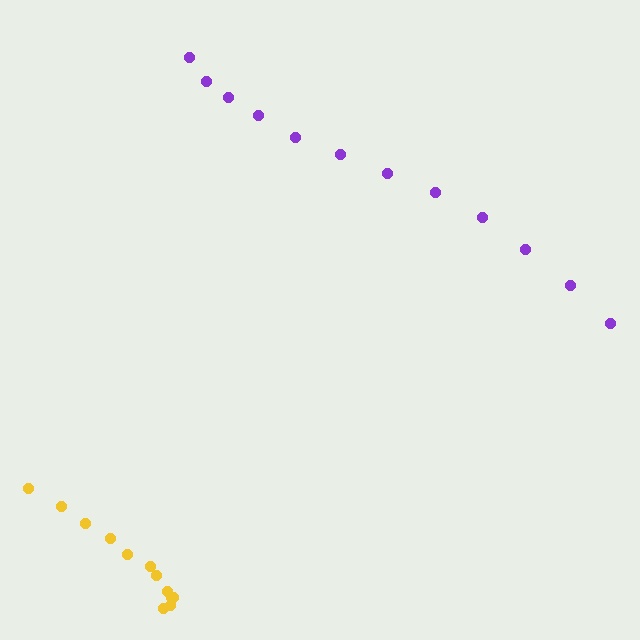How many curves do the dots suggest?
There are 2 distinct paths.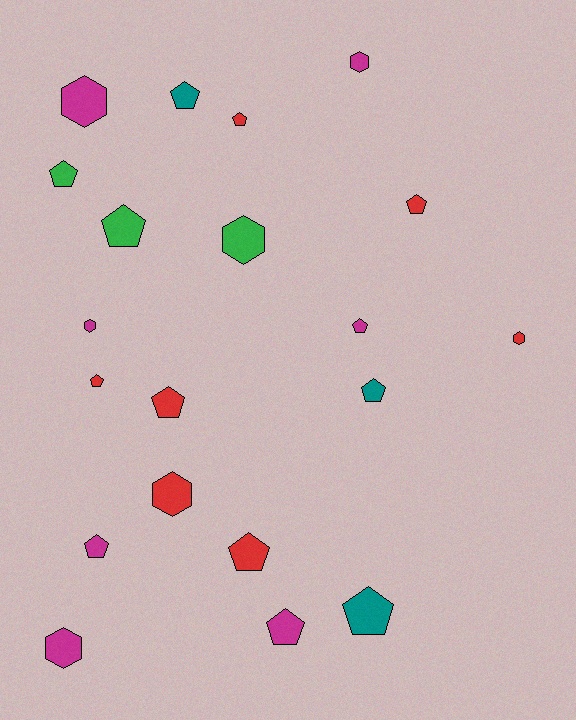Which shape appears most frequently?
Pentagon, with 13 objects.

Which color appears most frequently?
Magenta, with 7 objects.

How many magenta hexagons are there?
There are 4 magenta hexagons.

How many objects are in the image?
There are 20 objects.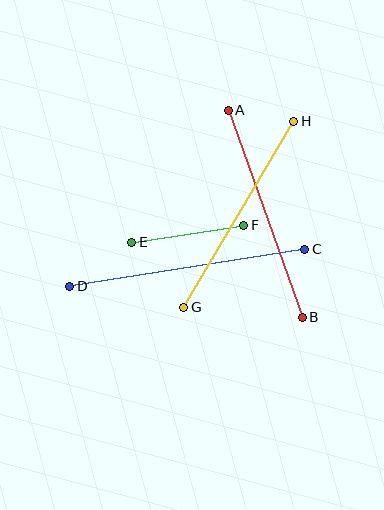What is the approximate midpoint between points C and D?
The midpoint is at approximately (187, 268) pixels.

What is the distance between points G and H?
The distance is approximately 216 pixels.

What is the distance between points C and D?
The distance is approximately 238 pixels.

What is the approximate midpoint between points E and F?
The midpoint is at approximately (188, 234) pixels.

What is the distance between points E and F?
The distance is approximately 113 pixels.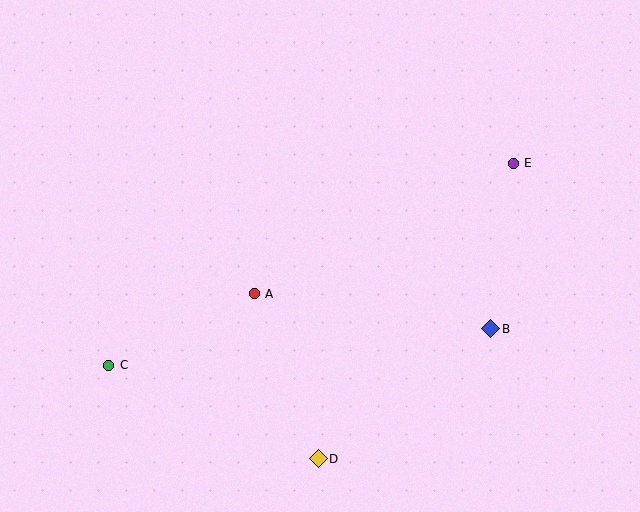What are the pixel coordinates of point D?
Point D is at (318, 459).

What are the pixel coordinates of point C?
Point C is at (109, 365).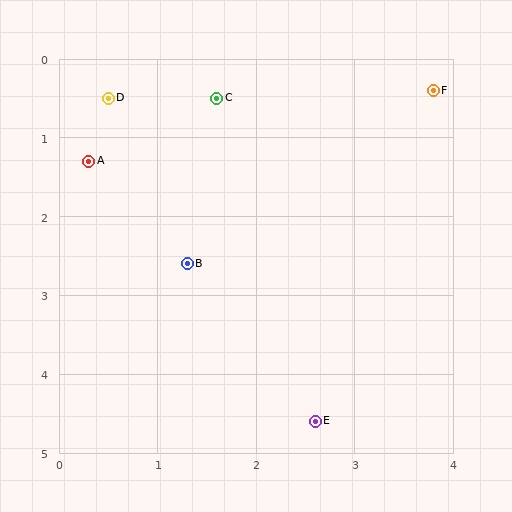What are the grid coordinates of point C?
Point C is at approximately (1.6, 0.5).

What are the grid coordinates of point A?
Point A is at approximately (0.3, 1.3).